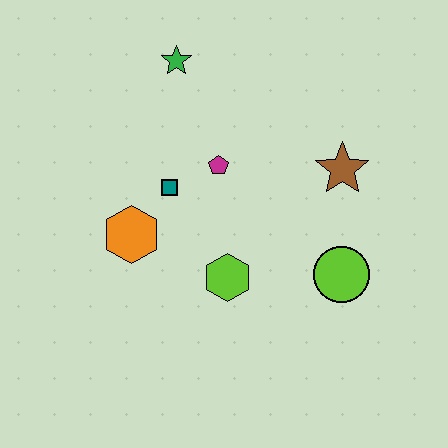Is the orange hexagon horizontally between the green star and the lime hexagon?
No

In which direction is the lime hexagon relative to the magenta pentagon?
The lime hexagon is below the magenta pentagon.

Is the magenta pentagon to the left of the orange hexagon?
No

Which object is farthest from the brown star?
The orange hexagon is farthest from the brown star.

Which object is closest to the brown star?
The lime circle is closest to the brown star.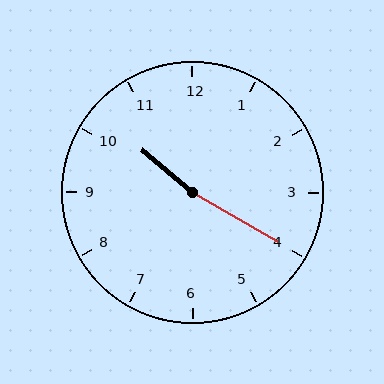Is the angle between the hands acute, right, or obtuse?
It is obtuse.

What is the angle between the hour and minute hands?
Approximately 170 degrees.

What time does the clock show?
10:20.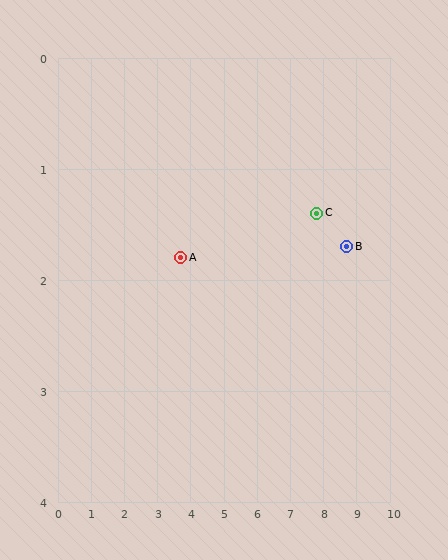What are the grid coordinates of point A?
Point A is at approximately (3.7, 1.8).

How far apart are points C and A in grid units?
Points C and A are about 4.1 grid units apart.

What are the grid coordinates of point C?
Point C is at approximately (7.8, 1.4).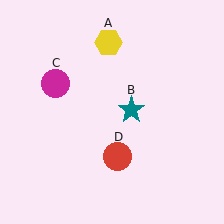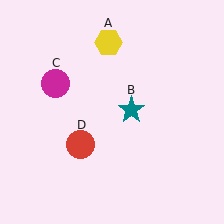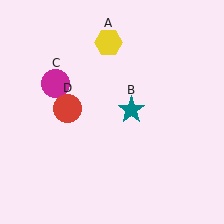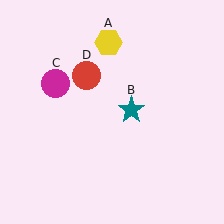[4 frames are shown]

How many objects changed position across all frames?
1 object changed position: red circle (object D).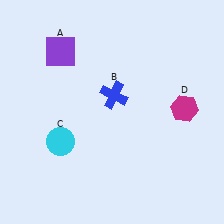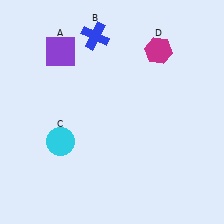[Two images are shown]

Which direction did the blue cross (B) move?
The blue cross (B) moved up.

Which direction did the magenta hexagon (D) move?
The magenta hexagon (D) moved up.